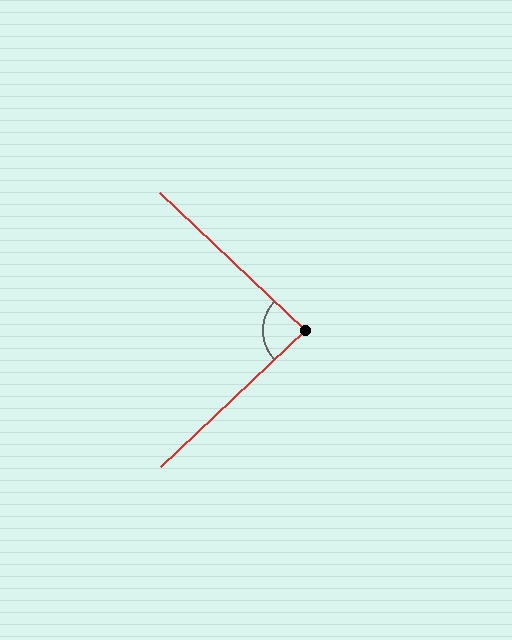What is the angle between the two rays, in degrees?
Approximately 87 degrees.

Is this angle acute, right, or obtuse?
It is approximately a right angle.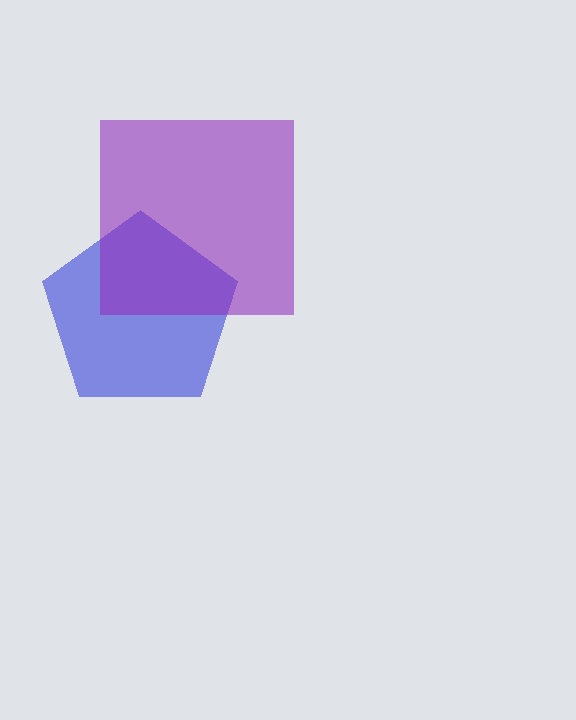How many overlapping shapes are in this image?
There are 2 overlapping shapes in the image.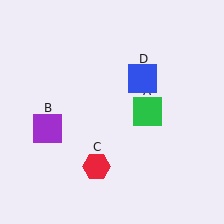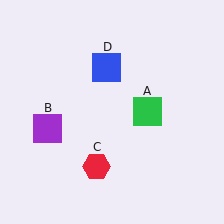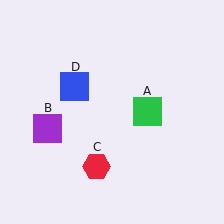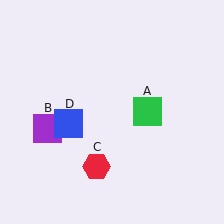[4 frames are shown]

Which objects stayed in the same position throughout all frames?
Green square (object A) and purple square (object B) and red hexagon (object C) remained stationary.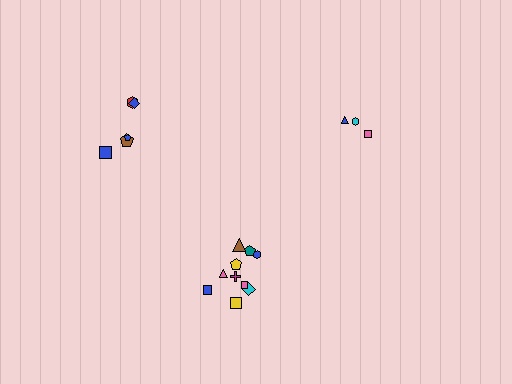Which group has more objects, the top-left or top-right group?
The top-left group.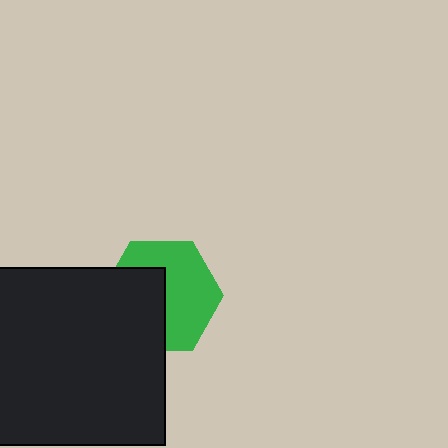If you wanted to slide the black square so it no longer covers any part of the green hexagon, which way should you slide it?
Slide it left — that is the most direct way to separate the two shapes.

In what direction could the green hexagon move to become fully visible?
The green hexagon could move right. That would shift it out from behind the black square entirely.